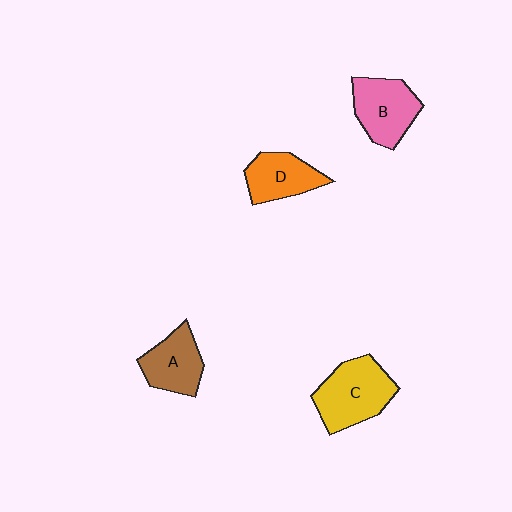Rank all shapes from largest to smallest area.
From largest to smallest: C (yellow), B (pink), A (brown), D (orange).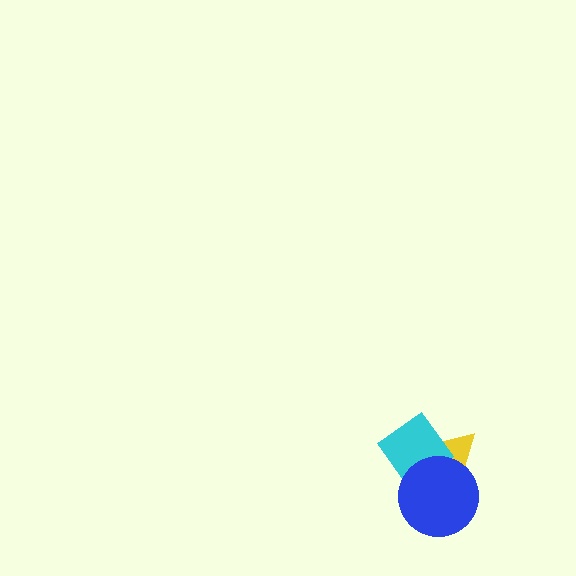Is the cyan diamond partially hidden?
Yes, it is partially covered by another shape.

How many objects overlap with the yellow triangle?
2 objects overlap with the yellow triangle.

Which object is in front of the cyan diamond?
The blue circle is in front of the cyan diamond.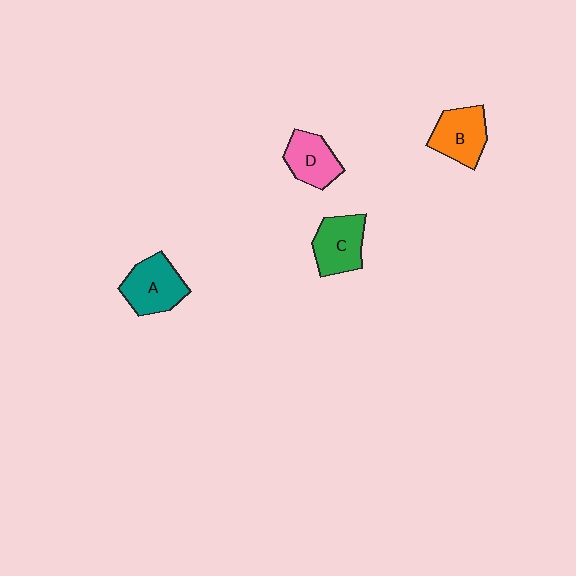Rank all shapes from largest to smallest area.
From largest to smallest: A (teal), C (green), B (orange), D (pink).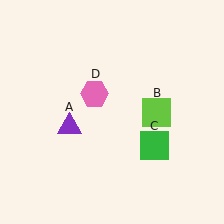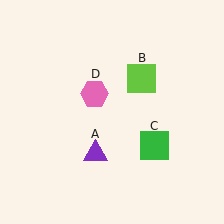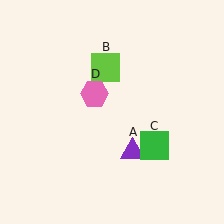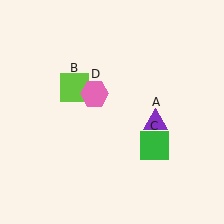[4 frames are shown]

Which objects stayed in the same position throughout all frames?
Green square (object C) and pink hexagon (object D) remained stationary.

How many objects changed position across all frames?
2 objects changed position: purple triangle (object A), lime square (object B).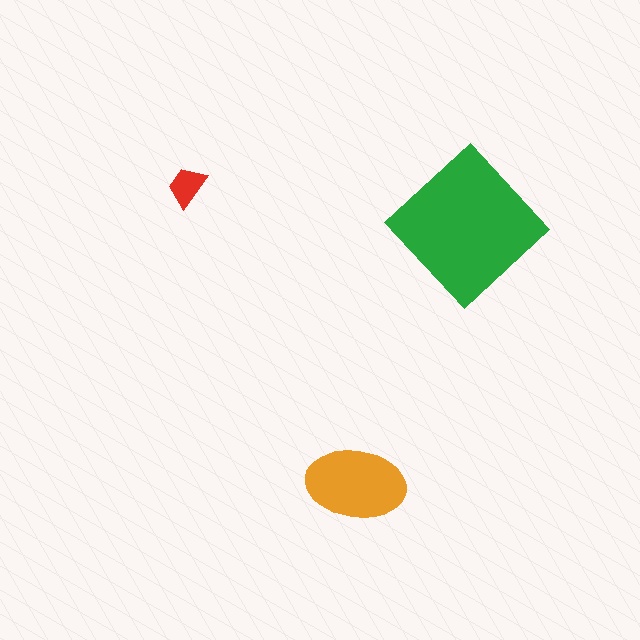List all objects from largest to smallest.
The green diamond, the orange ellipse, the red trapezoid.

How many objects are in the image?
There are 3 objects in the image.